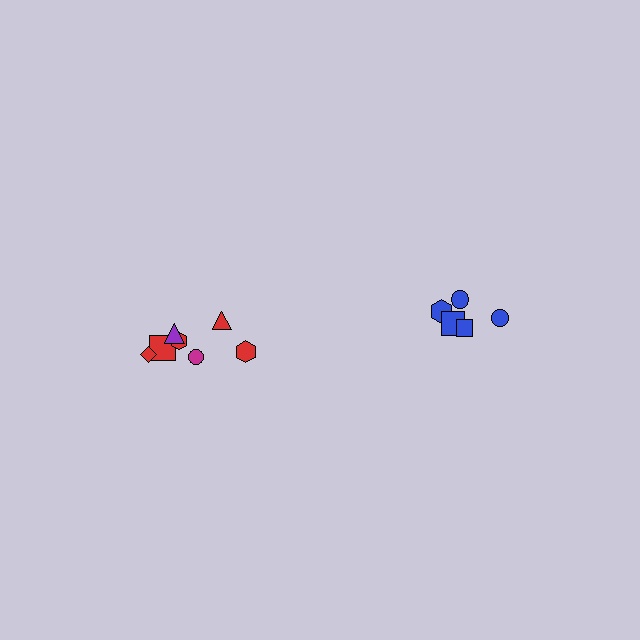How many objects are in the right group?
There are 5 objects.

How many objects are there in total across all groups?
There are 12 objects.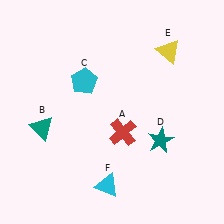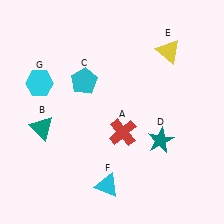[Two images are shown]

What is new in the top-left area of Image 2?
A cyan hexagon (G) was added in the top-left area of Image 2.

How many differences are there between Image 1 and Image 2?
There is 1 difference between the two images.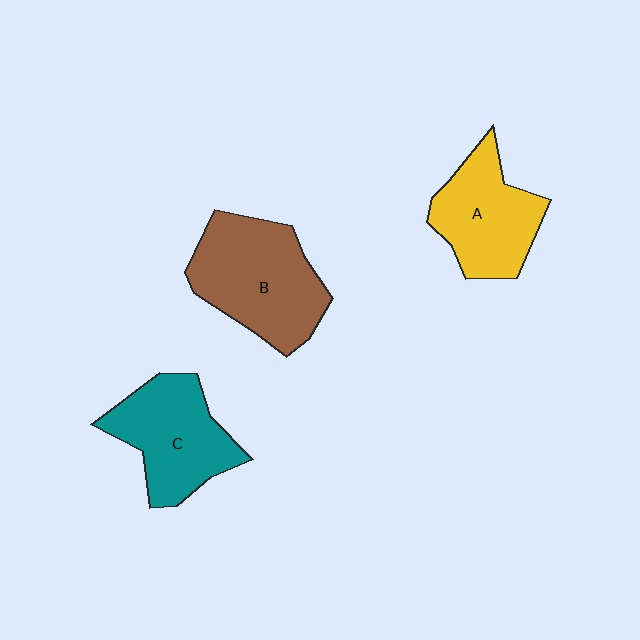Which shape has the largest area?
Shape B (brown).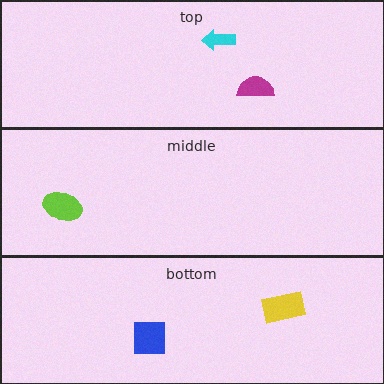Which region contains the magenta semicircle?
The top region.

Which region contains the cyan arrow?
The top region.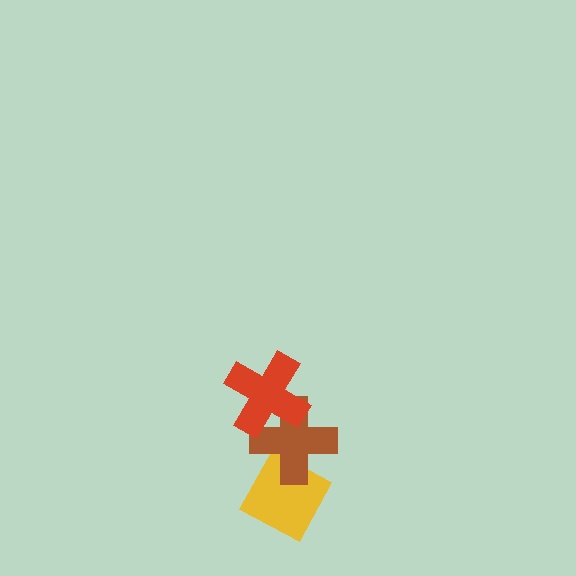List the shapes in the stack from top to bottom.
From top to bottom: the red cross, the brown cross, the yellow diamond.